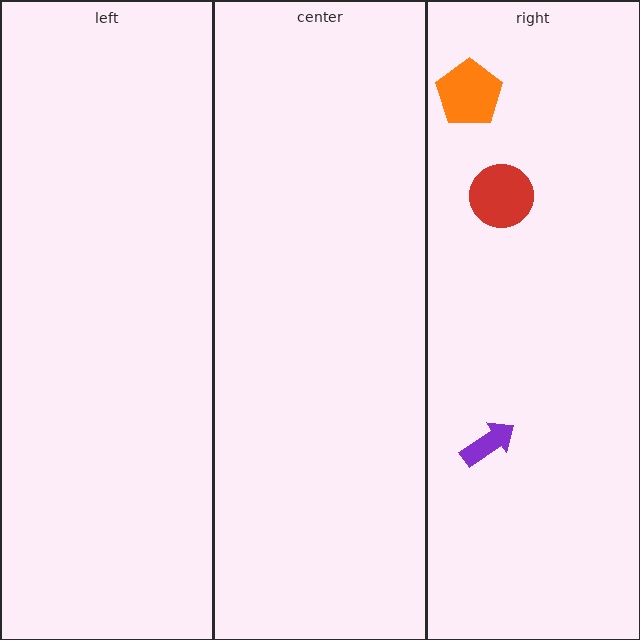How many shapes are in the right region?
3.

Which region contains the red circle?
The right region.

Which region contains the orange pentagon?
The right region.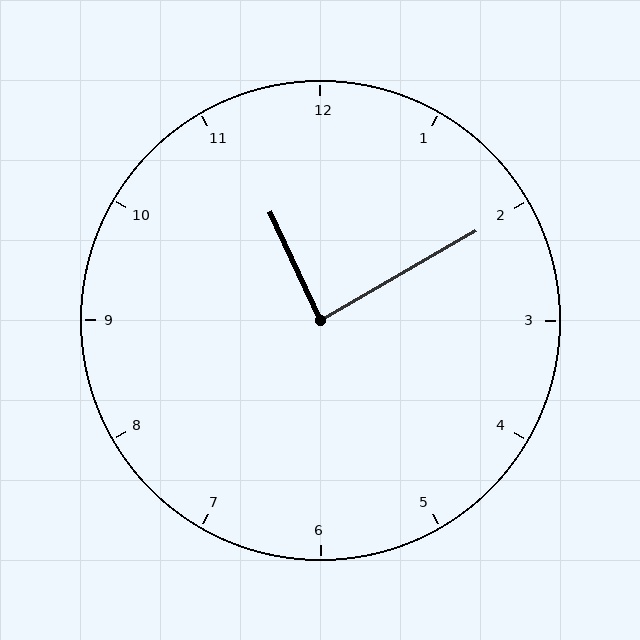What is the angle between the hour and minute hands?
Approximately 85 degrees.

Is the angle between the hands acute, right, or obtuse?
It is right.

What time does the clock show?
11:10.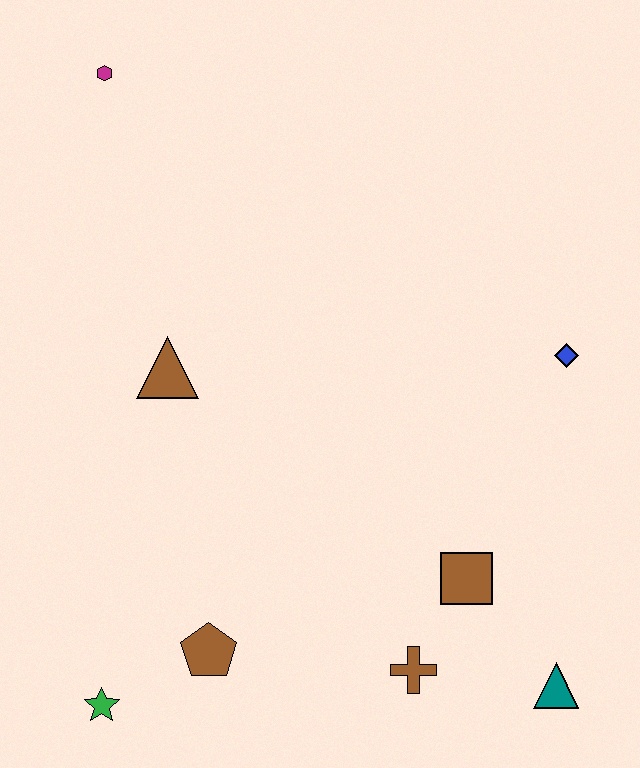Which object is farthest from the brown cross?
The magenta hexagon is farthest from the brown cross.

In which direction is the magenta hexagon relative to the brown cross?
The magenta hexagon is above the brown cross.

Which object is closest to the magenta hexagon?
The brown triangle is closest to the magenta hexagon.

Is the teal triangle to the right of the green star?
Yes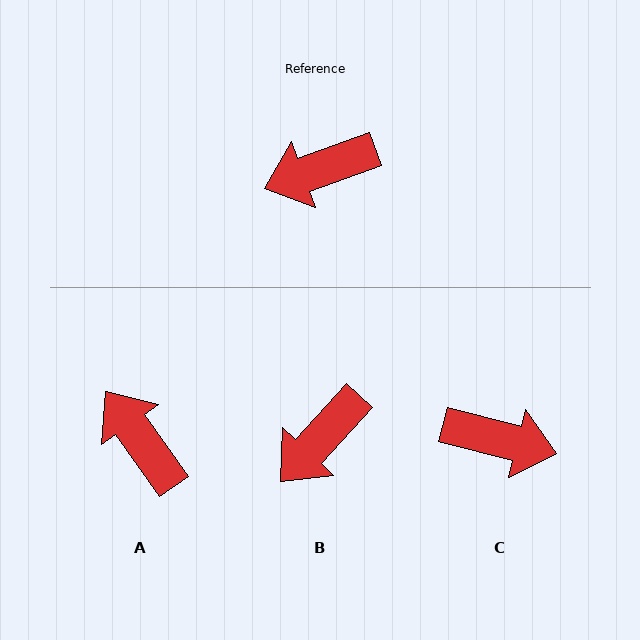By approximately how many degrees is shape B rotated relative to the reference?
Approximately 27 degrees counter-clockwise.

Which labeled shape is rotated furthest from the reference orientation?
C, about 145 degrees away.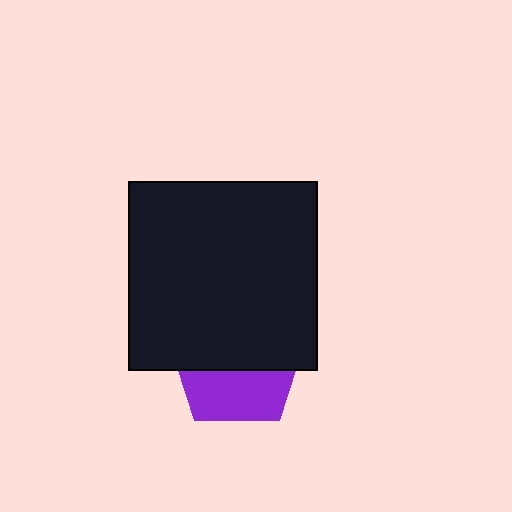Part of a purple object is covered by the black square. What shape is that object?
It is a pentagon.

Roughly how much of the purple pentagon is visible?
A small part of it is visible (roughly 40%).